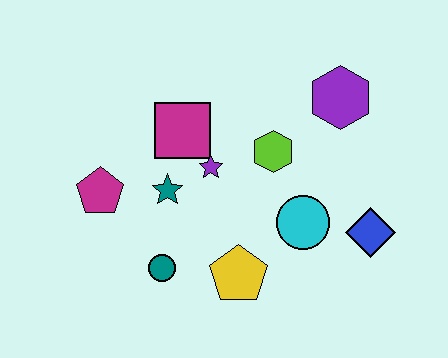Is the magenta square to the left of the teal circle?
No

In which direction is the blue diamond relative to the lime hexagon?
The blue diamond is to the right of the lime hexagon.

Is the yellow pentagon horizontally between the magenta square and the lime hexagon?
Yes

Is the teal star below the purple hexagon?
Yes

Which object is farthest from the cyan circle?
The magenta pentagon is farthest from the cyan circle.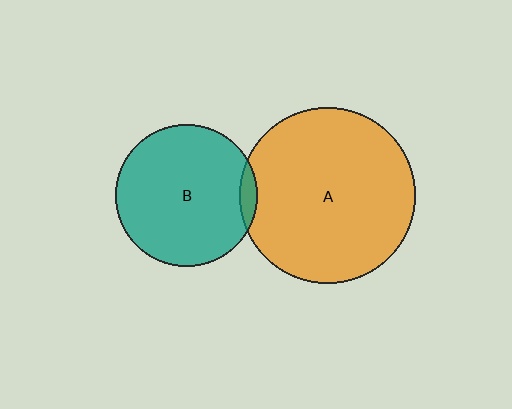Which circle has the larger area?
Circle A (orange).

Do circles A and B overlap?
Yes.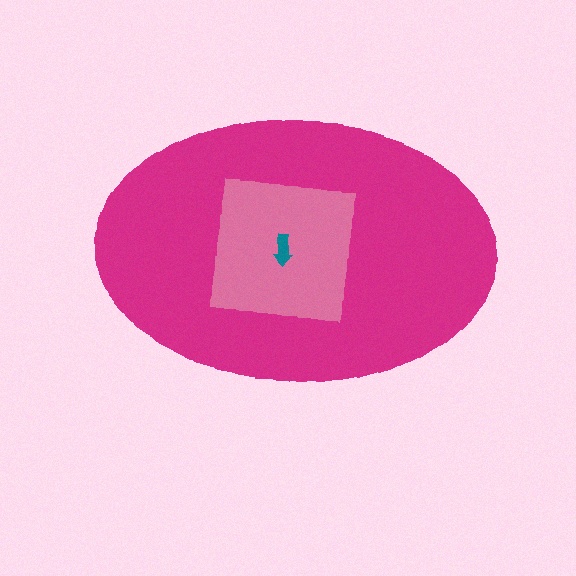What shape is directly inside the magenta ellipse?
The pink square.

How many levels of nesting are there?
3.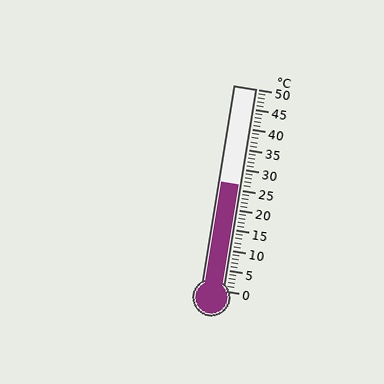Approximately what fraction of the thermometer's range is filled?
The thermometer is filled to approximately 50% of its range.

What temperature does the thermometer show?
The thermometer shows approximately 26°C.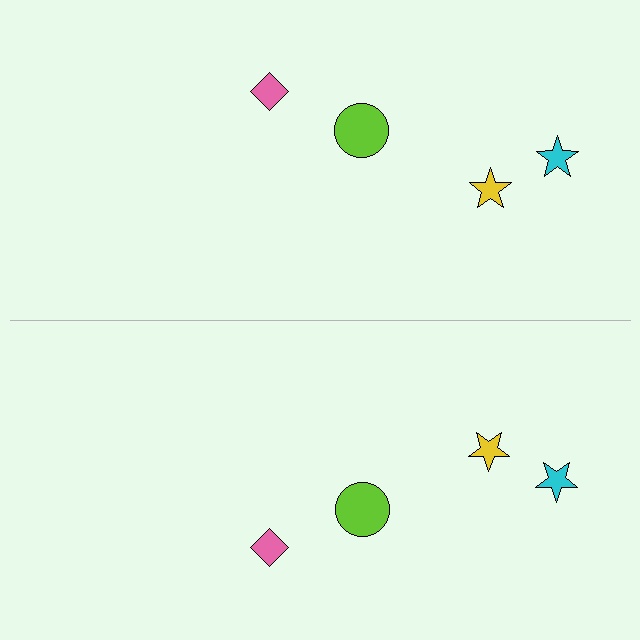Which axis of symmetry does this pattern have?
The pattern has a horizontal axis of symmetry running through the center of the image.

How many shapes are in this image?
There are 8 shapes in this image.